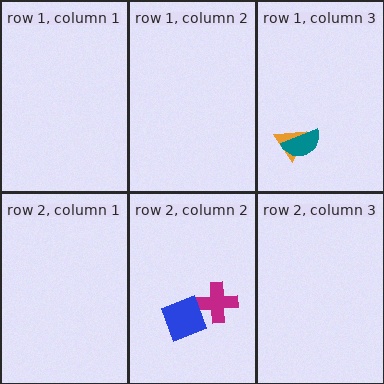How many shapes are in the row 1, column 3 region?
2.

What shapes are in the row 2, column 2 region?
The magenta cross, the blue square.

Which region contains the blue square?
The row 2, column 2 region.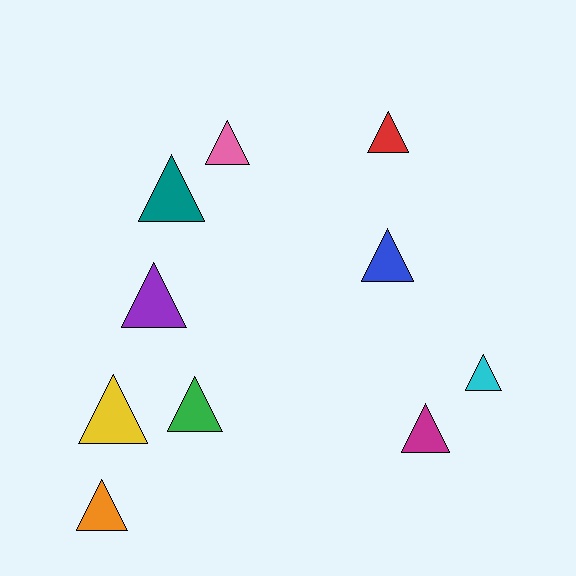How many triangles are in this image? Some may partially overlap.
There are 10 triangles.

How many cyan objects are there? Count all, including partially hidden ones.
There is 1 cyan object.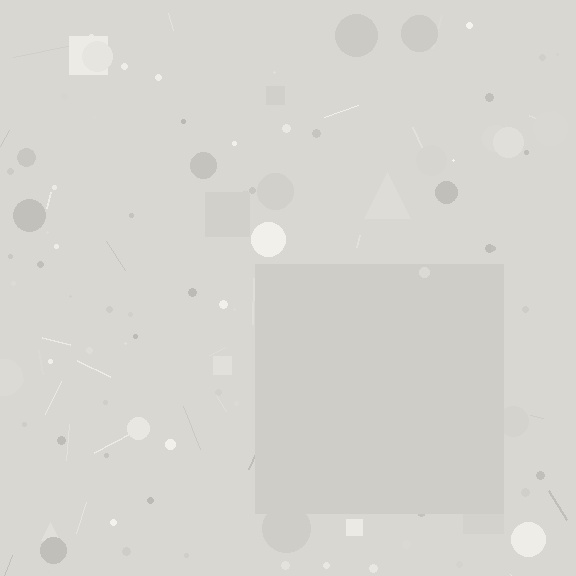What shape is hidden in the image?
A square is hidden in the image.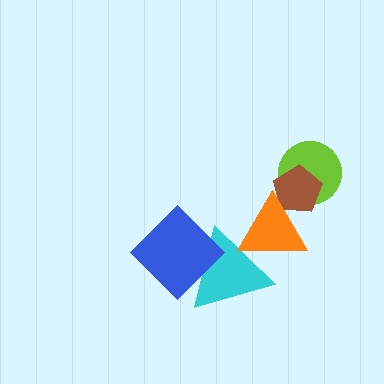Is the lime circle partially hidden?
Yes, it is partially covered by another shape.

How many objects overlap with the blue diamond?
1 object overlaps with the blue diamond.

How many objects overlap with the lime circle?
1 object overlaps with the lime circle.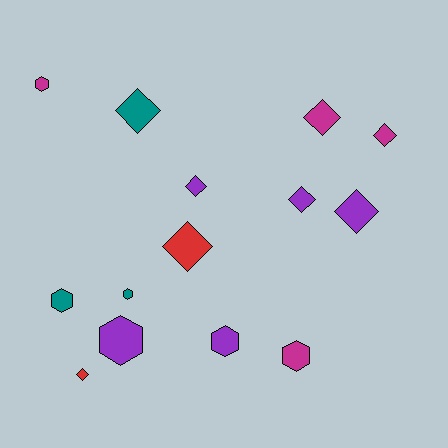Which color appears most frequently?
Purple, with 5 objects.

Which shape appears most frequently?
Diamond, with 8 objects.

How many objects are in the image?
There are 14 objects.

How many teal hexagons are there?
There are 2 teal hexagons.